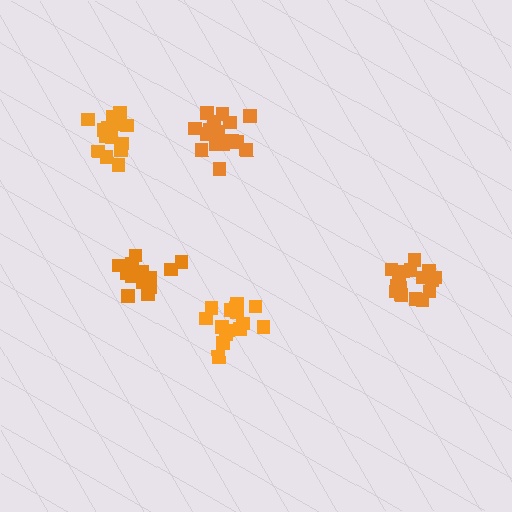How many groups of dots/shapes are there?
There are 5 groups.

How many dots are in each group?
Group 1: 18 dots, Group 2: 15 dots, Group 3: 15 dots, Group 4: 19 dots, Group 5: 18 dots (85 total).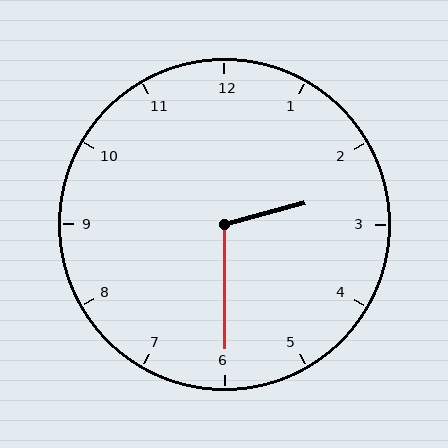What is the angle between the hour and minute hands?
Approximately 105 degrees.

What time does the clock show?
2:30.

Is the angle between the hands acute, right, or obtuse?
It is obtuse.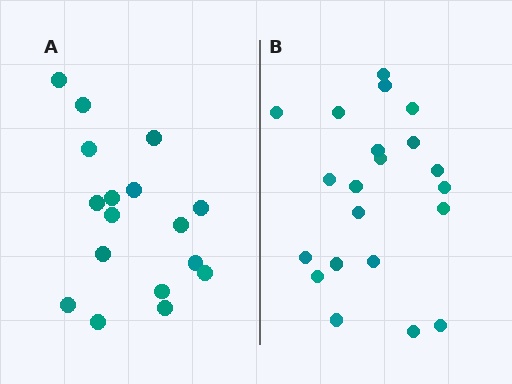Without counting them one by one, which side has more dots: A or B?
Region B (the right region) has more dots.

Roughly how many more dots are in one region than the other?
Region B has about 4 more dots than region A.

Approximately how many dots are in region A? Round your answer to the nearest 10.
About 20 dots. (The exact count is 17, which rounds to 20.)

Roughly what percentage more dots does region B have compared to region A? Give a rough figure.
About 25% more.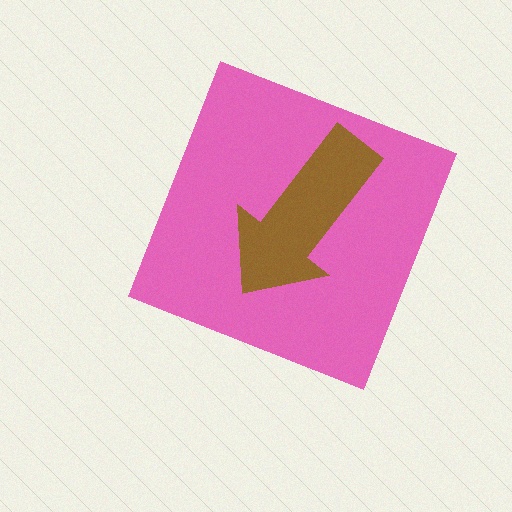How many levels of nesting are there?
2.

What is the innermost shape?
The brown arrow.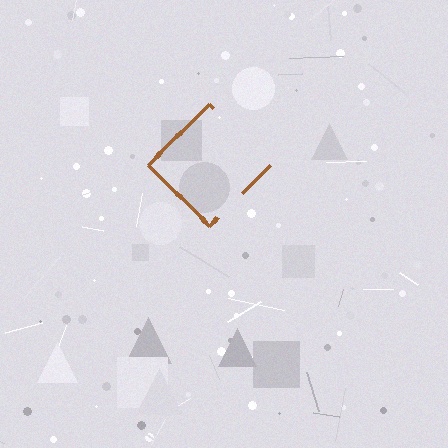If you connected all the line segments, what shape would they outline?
They would outline a diamond.